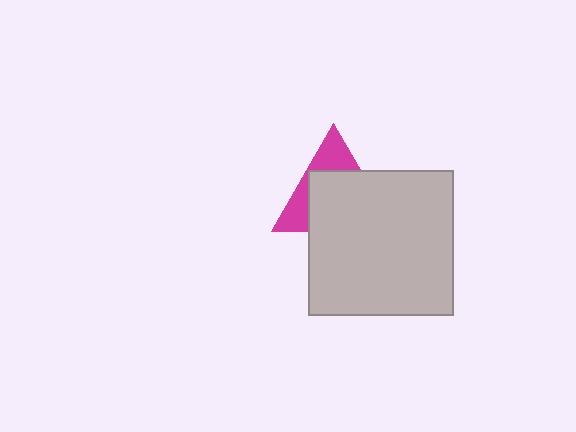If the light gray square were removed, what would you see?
You would see the complete magenta triangle.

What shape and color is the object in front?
The object in front is a light gray square.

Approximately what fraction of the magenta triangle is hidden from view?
Roughly 65% of the magenta triangle is hidden behind the light gray square.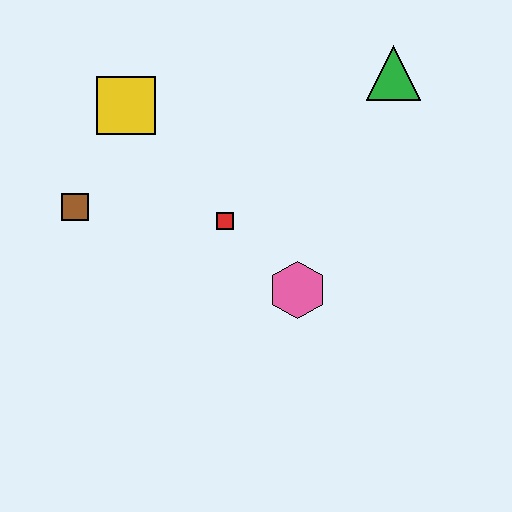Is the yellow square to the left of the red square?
Yes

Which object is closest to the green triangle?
The red square is closest to the green triangle.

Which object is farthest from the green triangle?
The brown square is farthest from the green triangle.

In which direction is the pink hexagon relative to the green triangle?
The pink hexagon is below the green triangle.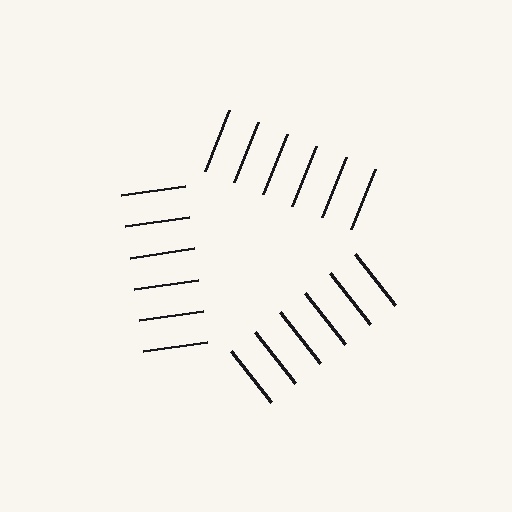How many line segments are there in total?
18 — 6 along each of the 3 edges.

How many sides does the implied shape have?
3 sides — the line-ends trace a triangle.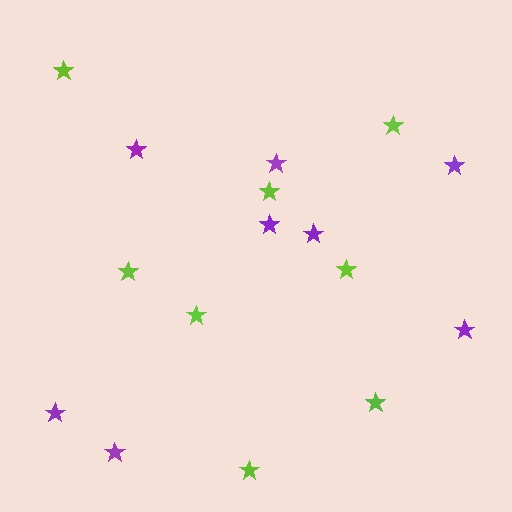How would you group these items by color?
There are 2 groups: one group of lime stars (8) and one group of purple stars (8).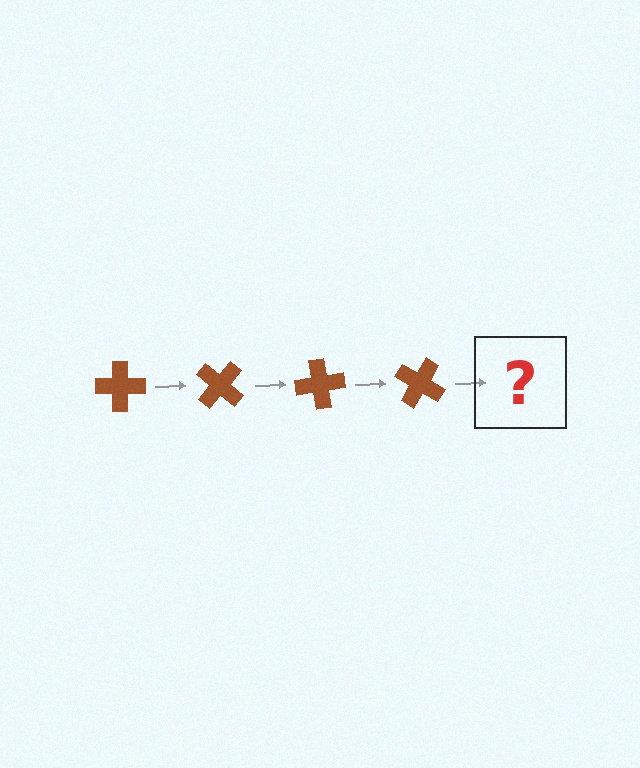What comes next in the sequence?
The next element should be a brown cross rotated 160 degrees.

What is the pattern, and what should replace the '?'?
The pattern is that the cross rotates 40 degrees each step. The '?' should be a brown cross rotated 160 degrees.